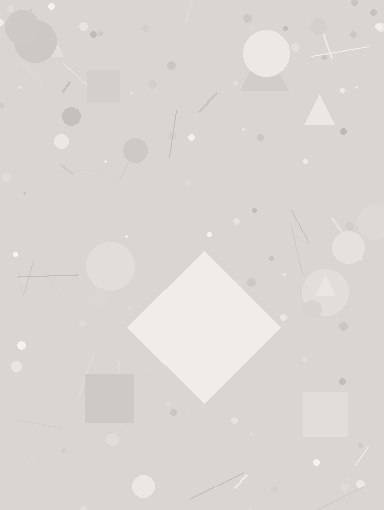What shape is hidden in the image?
A diamond is hidden in the image.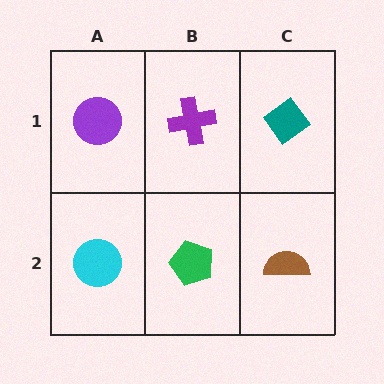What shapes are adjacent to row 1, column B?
A green pentagon (row 2, column B), a purple circle (row 1, column A), a teal diamond (row 1, column C).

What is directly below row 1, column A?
A cyan circle.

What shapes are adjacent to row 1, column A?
A cyan circle (row 2, column A), a purple cross (row 1, column B).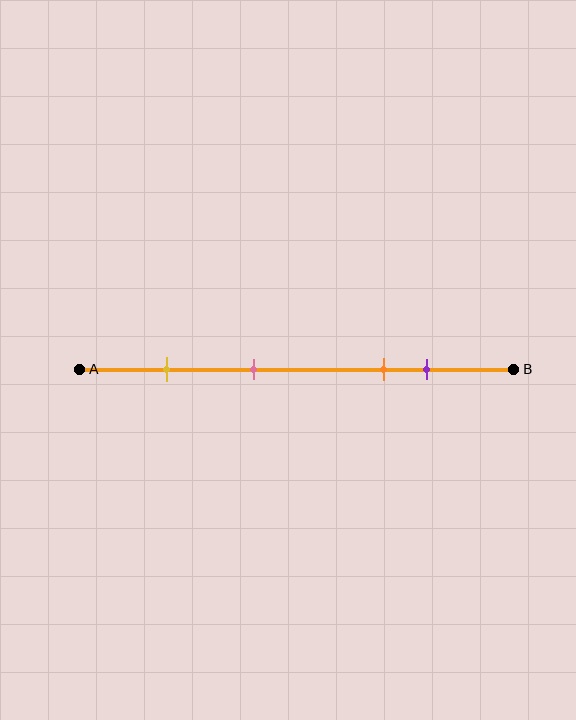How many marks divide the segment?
There are 4 marks dividing the segment.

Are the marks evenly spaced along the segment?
No, the marks are not evenly spaced.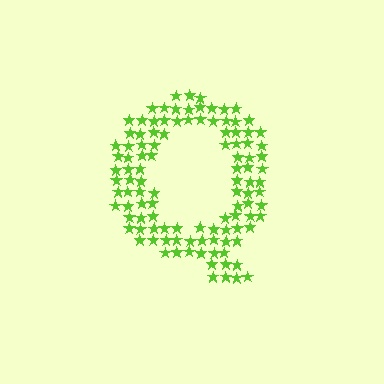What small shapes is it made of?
It is made of small stars.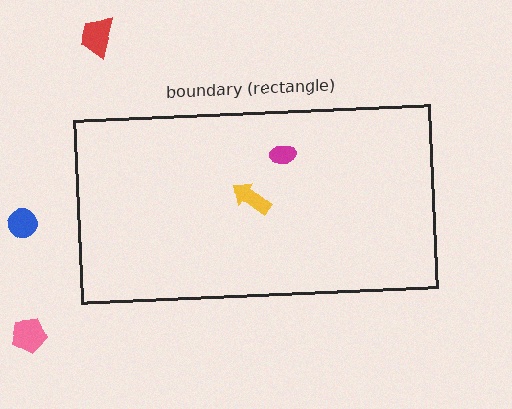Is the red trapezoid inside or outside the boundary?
Outside.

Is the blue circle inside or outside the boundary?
Outside.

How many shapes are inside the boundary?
2 inside, 3 outside.